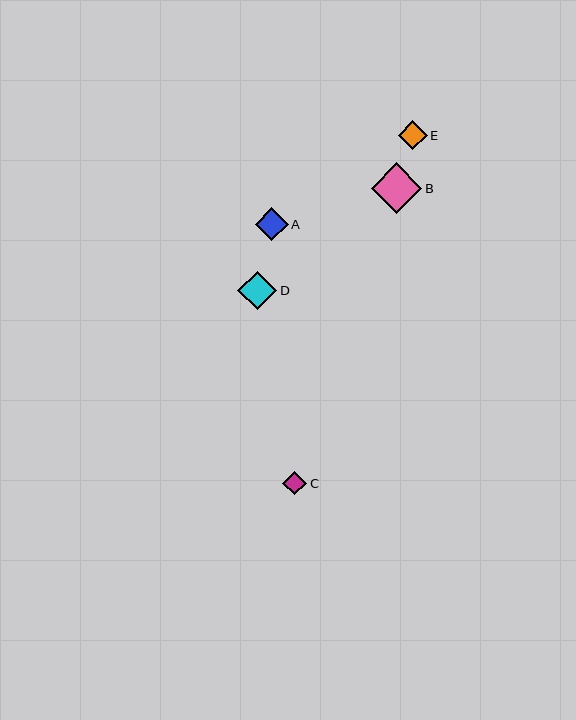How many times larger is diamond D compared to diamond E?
Diamond D is approximately 1.3 times the size of diamond E.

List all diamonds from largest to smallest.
From largest to smallest: B, D, A, E, C.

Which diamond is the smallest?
Diamond C is the smallest with a size of approximately 24 pixels.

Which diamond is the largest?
Diamond B is the largest with a size of approximately 50 pixels.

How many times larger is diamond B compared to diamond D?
Diamond B is approximately 1.3 times the size of diamond D.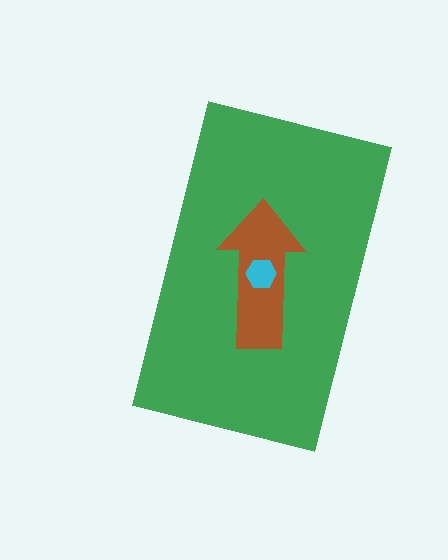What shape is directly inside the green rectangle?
The brown arrow.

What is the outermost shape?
The green rectangle.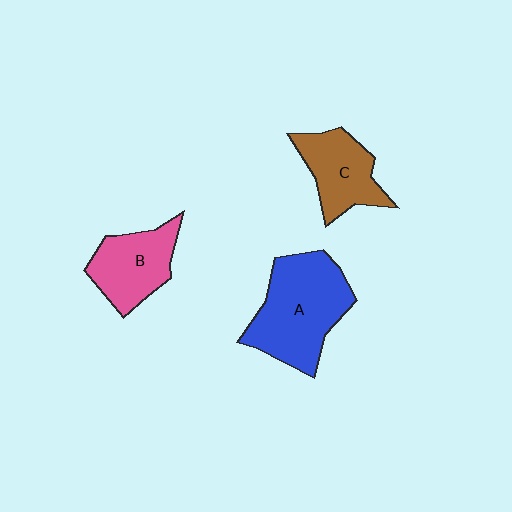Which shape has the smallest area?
Shape C (brown).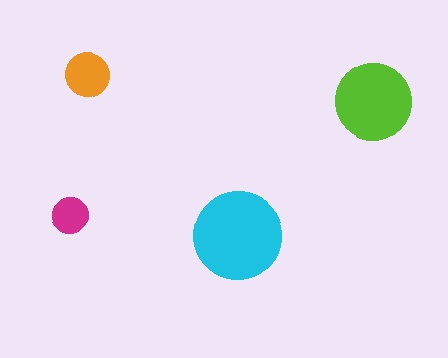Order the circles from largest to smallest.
the cyan one, the lime one, the orange one, the magenta one.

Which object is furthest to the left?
The magenta circle is leftmost.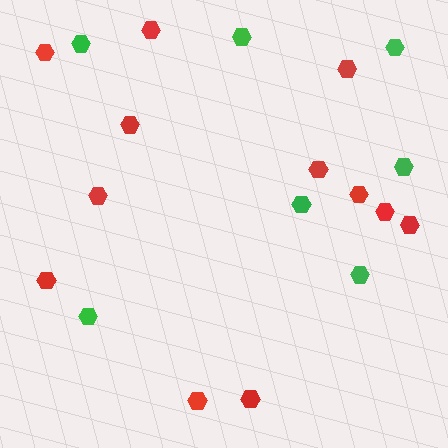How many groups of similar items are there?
There are 2 groups: one group of red hexagons (12) and one group of green hexagons (7).